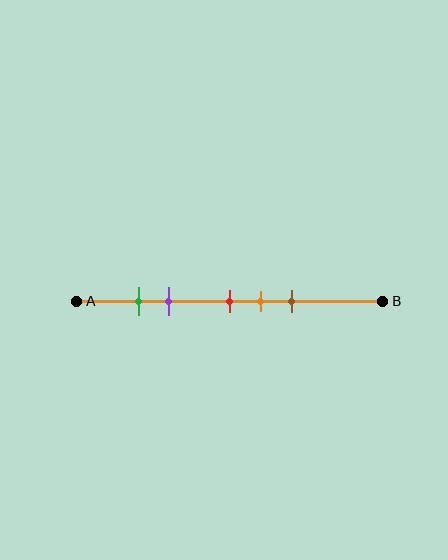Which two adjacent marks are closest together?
The green and purple marks are the closest adjacent pair.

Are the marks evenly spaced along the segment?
No, the marks are not evenly spaced.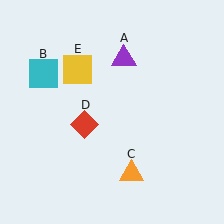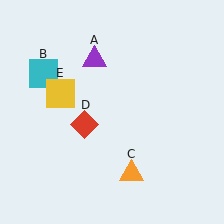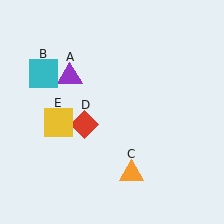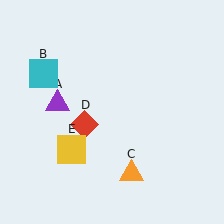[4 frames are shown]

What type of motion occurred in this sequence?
The purple triangle (object A), yellow square (object E) rotated counterclockwise around the center of the scene.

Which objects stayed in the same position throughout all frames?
Cyan square (object B) and orange triangle (object C) and red diamond (object D) remained stationary.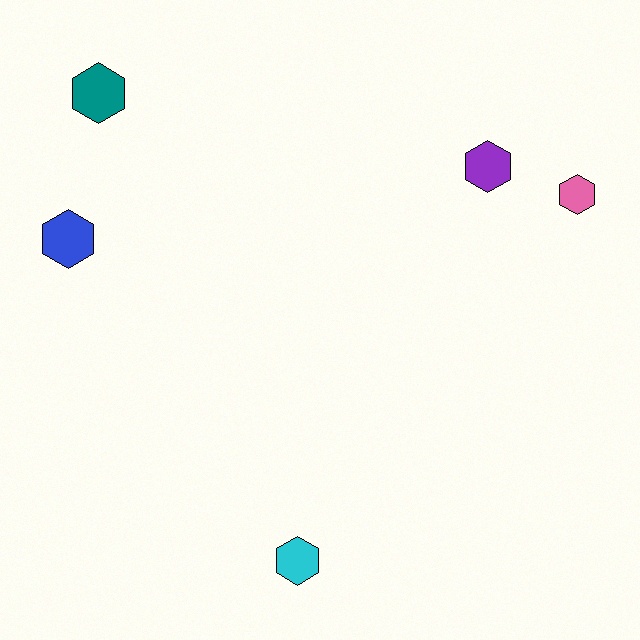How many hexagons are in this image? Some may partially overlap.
There are 5 hexagons.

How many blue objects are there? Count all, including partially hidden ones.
There is 1 blue object.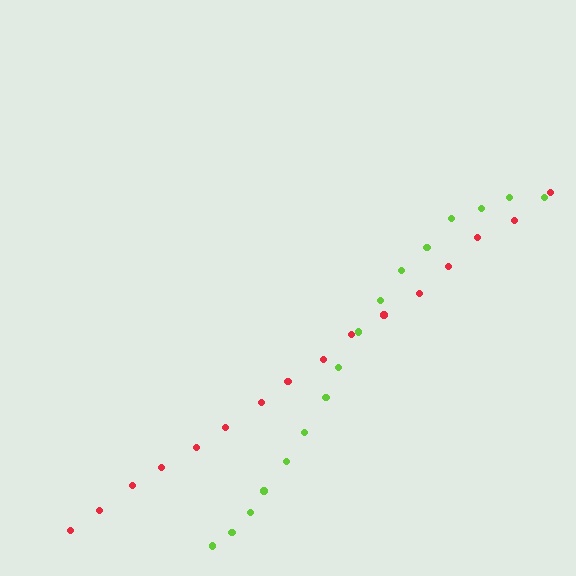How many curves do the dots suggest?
There are 2 distinct paths.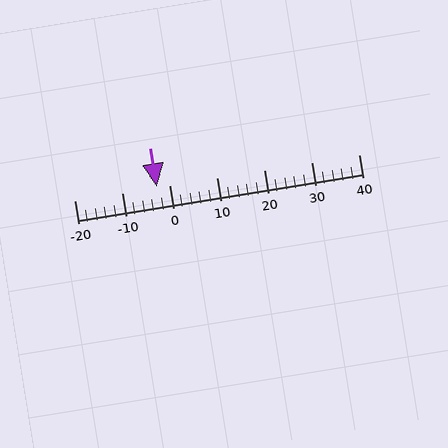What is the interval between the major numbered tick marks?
The major tick marks are spaced 10 units apart.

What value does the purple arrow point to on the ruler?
The purple arrow points to approximately -3.